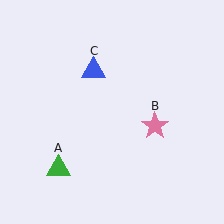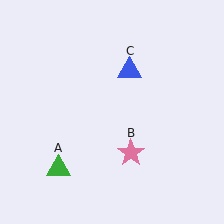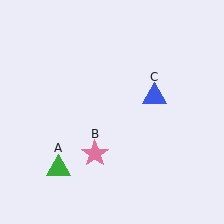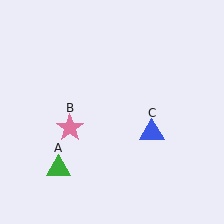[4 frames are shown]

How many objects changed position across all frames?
2 objects changed position: pink star (object B), blue triangle (object C).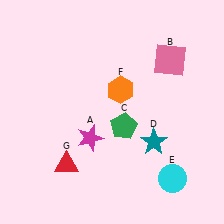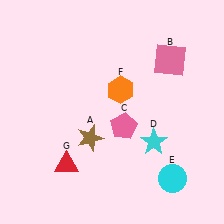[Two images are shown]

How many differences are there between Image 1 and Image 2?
There are 3 differences between the two images.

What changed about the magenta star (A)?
In Image 1, A is magenta. In Image 2, it changed to brown.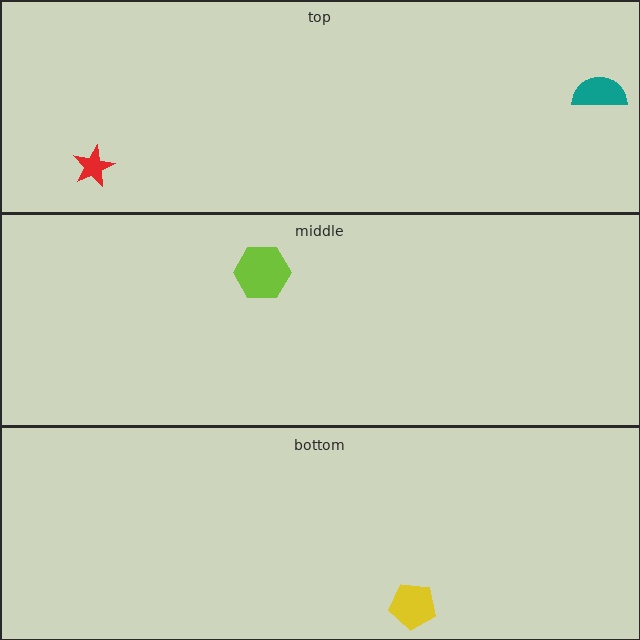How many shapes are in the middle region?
1.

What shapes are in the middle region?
The lime hexagon.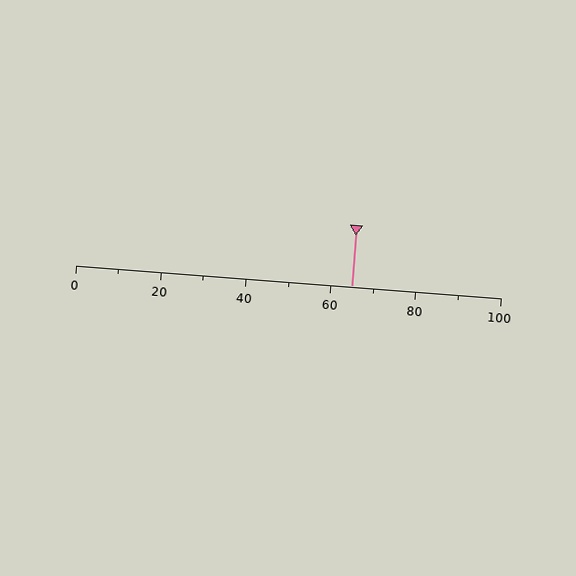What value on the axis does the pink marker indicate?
The marker indicates approximately 65.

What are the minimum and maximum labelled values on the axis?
The axis runs from 0 to 100.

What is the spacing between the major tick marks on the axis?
The major ticks are spaced 20 apart.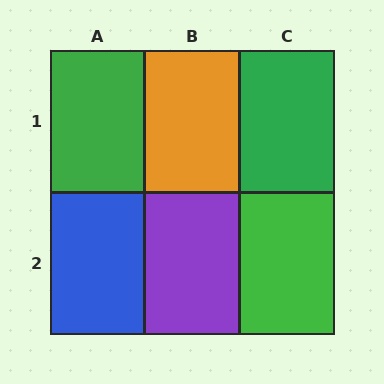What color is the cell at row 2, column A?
Blue.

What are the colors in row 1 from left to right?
Green, orange, green.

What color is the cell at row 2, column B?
Purple.